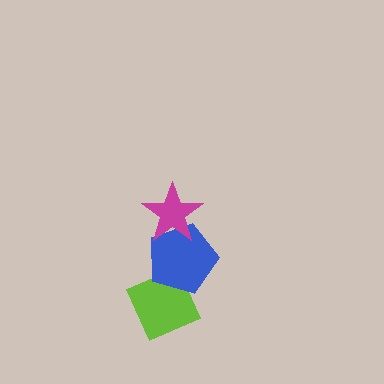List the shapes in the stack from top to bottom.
From top to bottom: the magenta star, the blue pentagon, the lime diamond.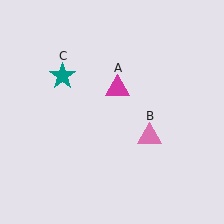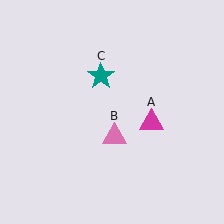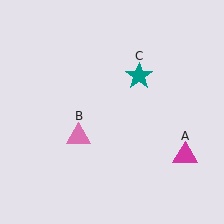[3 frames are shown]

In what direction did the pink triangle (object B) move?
The pink triangle (object B) moved left.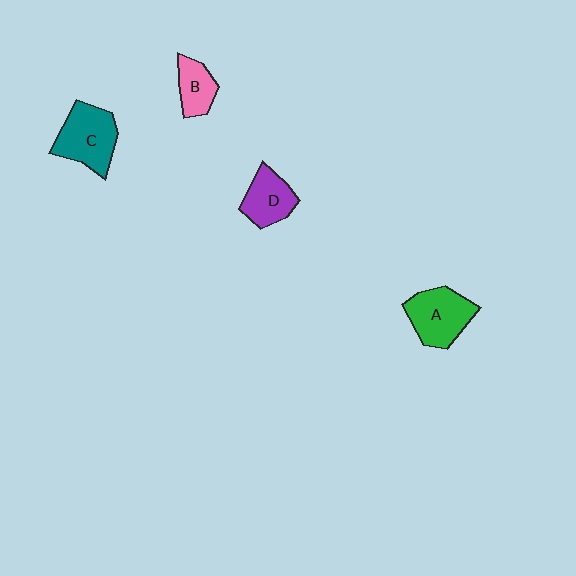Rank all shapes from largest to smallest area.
From largest to smallest: C (teal), A (green), D (purple), B (pink).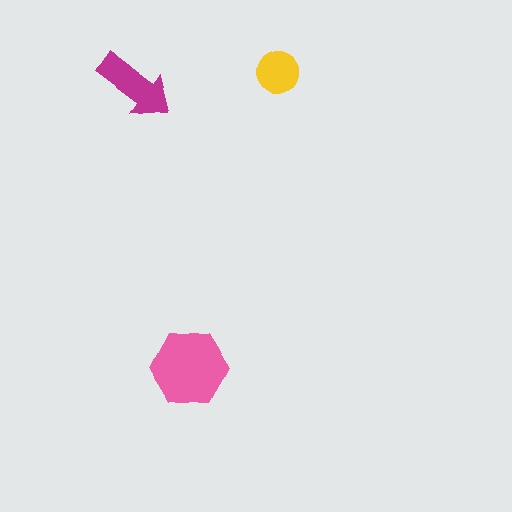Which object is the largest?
The pink hexagon.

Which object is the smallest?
The yellow circle.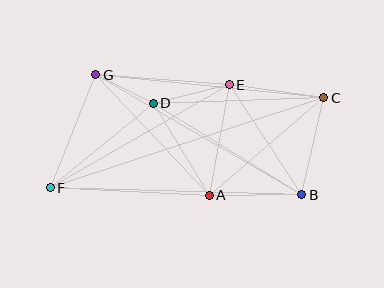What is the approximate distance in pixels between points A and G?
The distance between A and G is approximately 165 pixels.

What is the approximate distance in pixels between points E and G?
The distance between E and G is approximately 134 pixels.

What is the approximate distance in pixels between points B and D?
The distance between B and D is approximately 174 pixels.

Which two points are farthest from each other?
Points C and F are farthest from each other.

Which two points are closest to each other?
Points D and G are closest to each other.